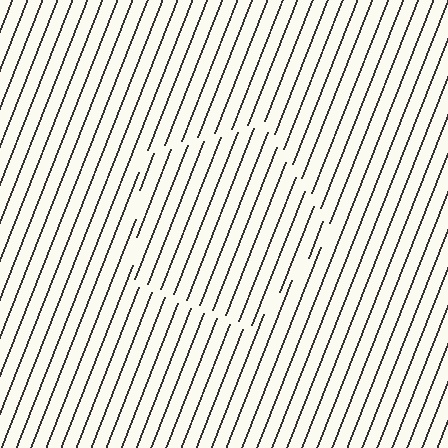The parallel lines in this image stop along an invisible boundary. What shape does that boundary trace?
An illusory pentagon. The interior of the shape contains the same grating, shifted by half a period — the contour is defined by the phase discontinuity where line-ends from the inner and outer gratings abut.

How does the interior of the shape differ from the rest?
The interior of the shape contains the same grating, shifted by half a period — the contour is defined by the phase discontinuity where line-ends from the inner and outer gratings abut.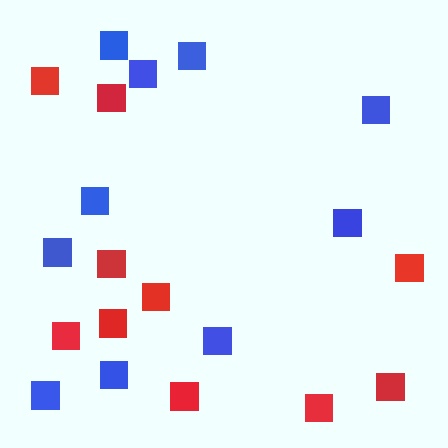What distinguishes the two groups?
There are 2 groups: one group of red squares (10) and one group of blue squares (10).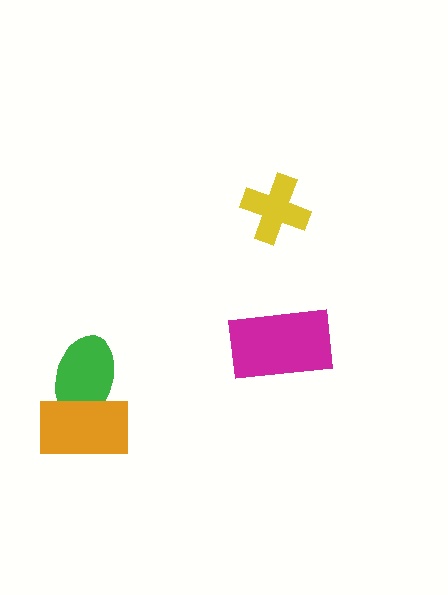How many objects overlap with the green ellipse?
1 object overlaps with the green ellipse.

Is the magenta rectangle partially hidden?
No, no other shape covers it.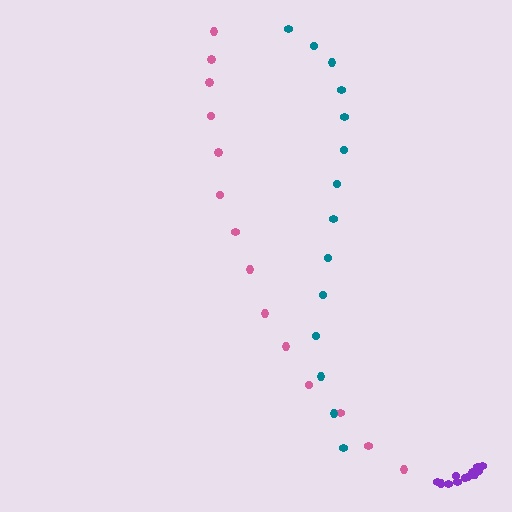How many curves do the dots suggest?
There are 3 distinct paths.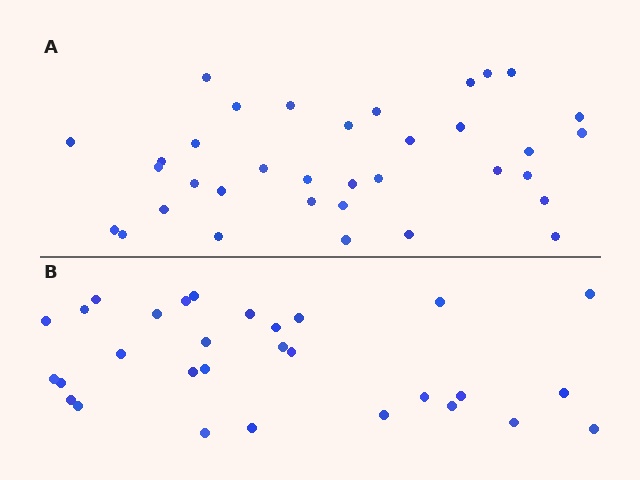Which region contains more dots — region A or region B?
Region A (the top region) has more dots.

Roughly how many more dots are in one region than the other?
Region A has about 5 more dots than region B.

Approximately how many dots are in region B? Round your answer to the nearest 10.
About 30 dots.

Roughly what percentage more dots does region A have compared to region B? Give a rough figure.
About 15% more.